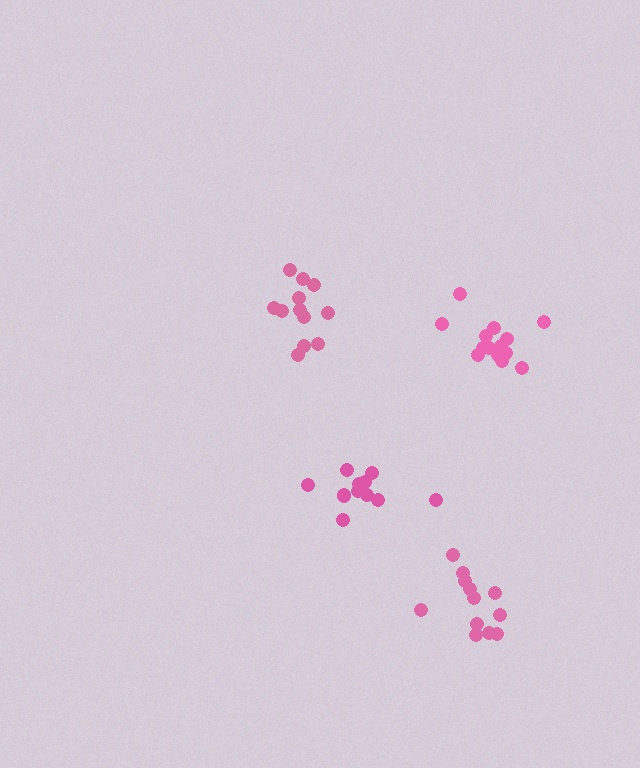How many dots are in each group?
Group 1: 12 dots, Group 2: 11 dots, Group 3: 12 dots, Group 4: 15 dots (50 total).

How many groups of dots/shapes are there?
There are 4 groups.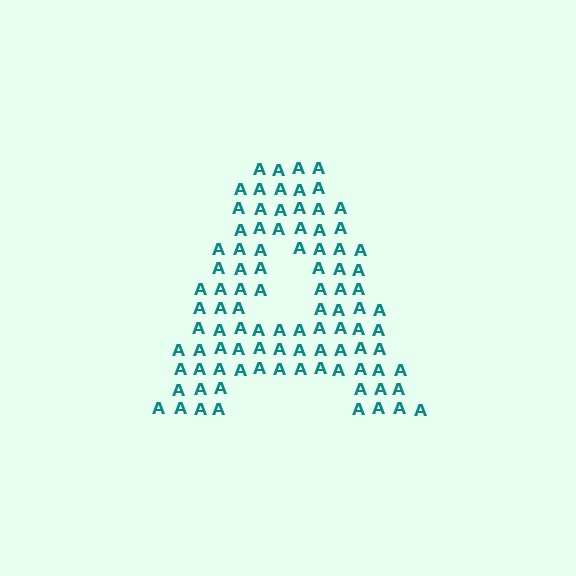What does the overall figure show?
The overall figure shows the letter A.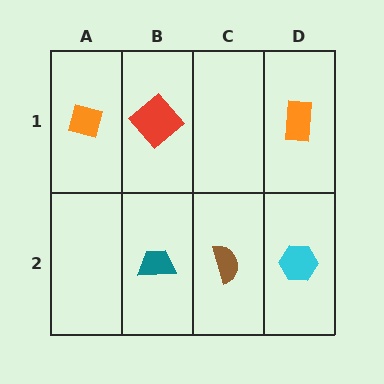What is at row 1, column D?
An orange rectangle.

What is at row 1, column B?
A red diamond.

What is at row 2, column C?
A brown semicircle.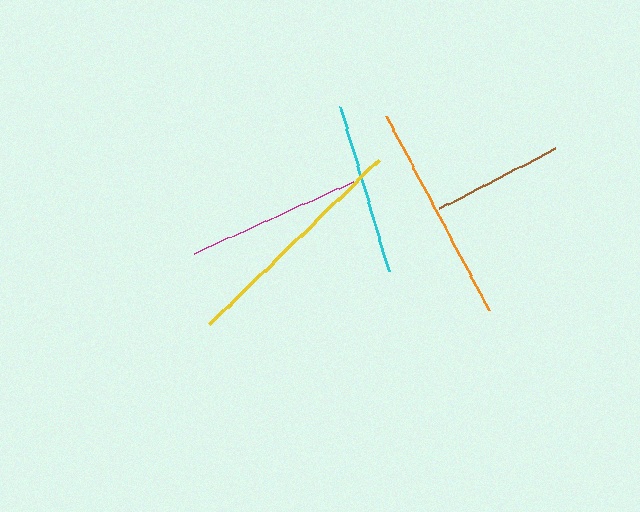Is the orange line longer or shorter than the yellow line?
The yellow line is longer than the orange line.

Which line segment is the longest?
The yellow line is the longest at approximately 237 pixels.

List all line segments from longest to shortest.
From longest to shortest: yellow, orange, magenta, cyan, brown.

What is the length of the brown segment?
The brown segment is approximately 131 pixels long.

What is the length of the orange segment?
The orange segment is approximately 220 pixels long.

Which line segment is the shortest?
The brown line is the shortest at approximately 131 pixels.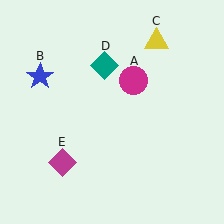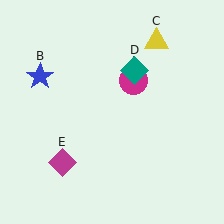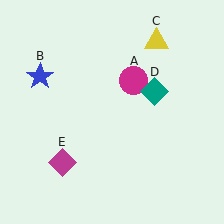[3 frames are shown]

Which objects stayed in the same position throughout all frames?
Magenta circle (object A) and blue star (object B) and yellow triangle (object C) and magenta diamond (object E) remained stationary.